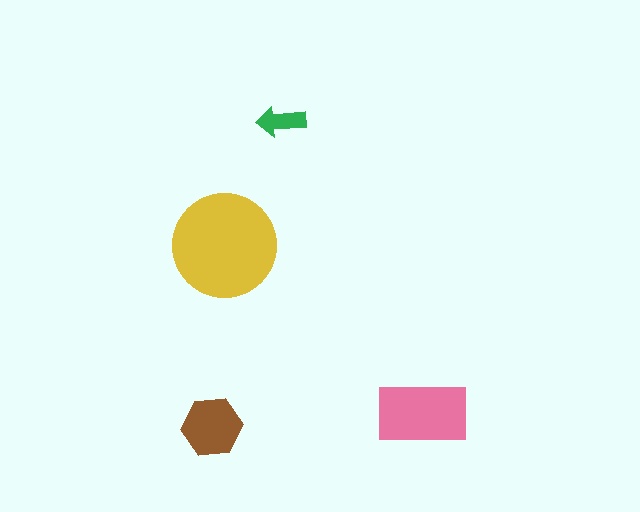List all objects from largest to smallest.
The yellow circle, the pink rectangle, the brown hexagon, the green arrow.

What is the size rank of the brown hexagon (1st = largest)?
3rd.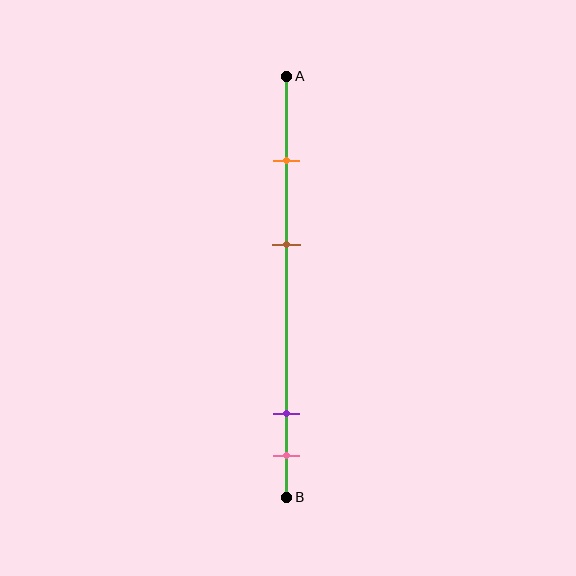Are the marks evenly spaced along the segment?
No, the marks are not evenly spaced.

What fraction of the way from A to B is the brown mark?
The brown mark is approximately 40% (0.4) of the way from A to B.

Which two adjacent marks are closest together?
The purple and pink marks are the closest adjacent pair.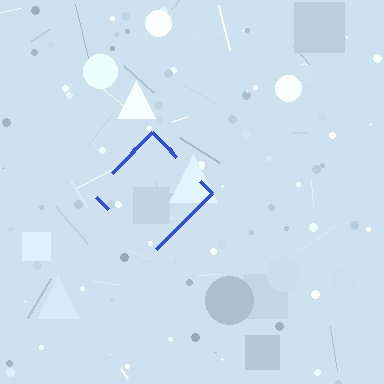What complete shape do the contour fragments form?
The contour fragments form a diamond.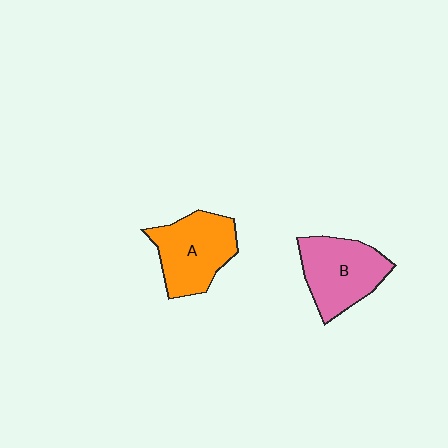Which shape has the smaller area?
Shape B (pink).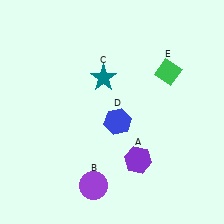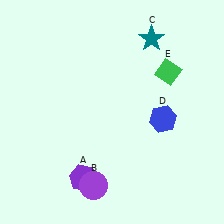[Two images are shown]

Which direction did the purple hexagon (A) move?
The purple hexagon (A) moved left.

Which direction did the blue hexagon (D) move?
The blue hexagon (D) moved right.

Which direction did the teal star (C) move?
The teal star (C) moved right.